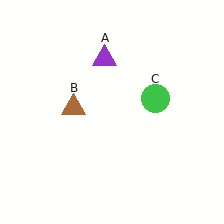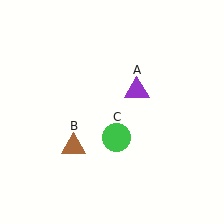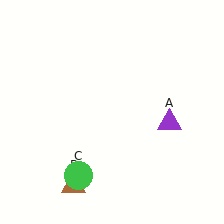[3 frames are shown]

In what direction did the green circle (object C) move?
The green circle (object C) moved down and to the left.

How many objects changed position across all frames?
3 objects changed position: purple triangle (object A), brown triangle (object B), green circle (object C).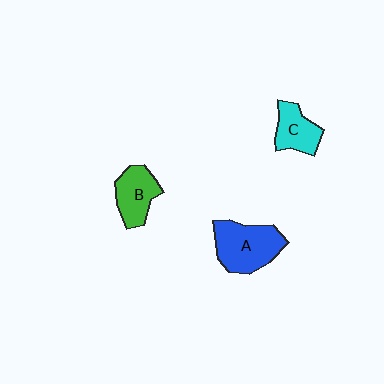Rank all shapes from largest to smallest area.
From largest to smallest: A (blue), B (green), C (cyan).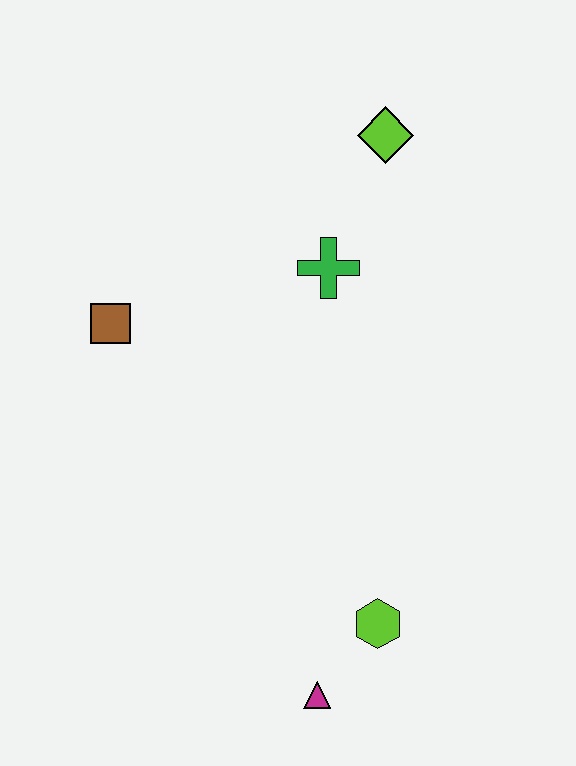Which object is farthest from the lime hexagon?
The lime diamond is farthest from the lime hexagon.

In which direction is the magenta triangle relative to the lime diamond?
The magenta triangle is below the lime diamond.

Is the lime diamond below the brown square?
No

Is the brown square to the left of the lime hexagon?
Yes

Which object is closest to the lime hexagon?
The magenta triangle is closest to the lime hexagon.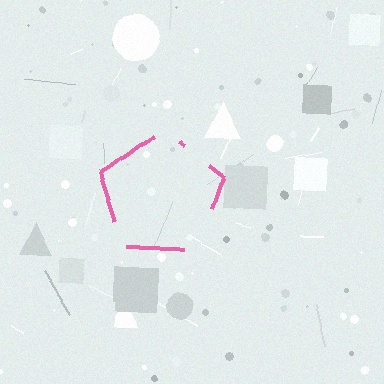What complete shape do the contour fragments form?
The contour fragments form a pentagon.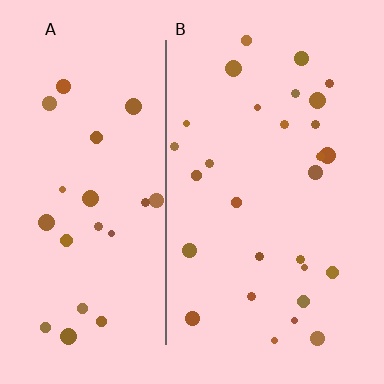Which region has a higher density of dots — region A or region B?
B (the right).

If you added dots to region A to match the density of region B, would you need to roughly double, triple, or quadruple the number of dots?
Approximately double.